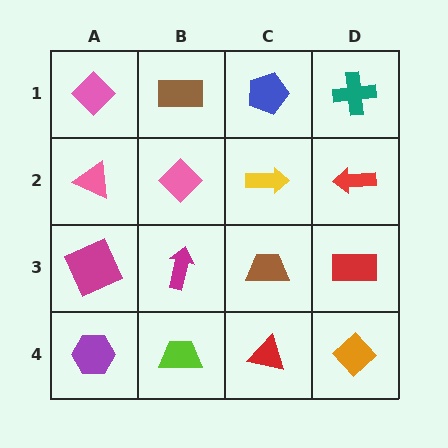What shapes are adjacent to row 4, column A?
A magenta square (row 3, column A), a lime trapezoid (row 4, column B).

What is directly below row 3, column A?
A purple hexagon.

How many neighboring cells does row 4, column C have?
3.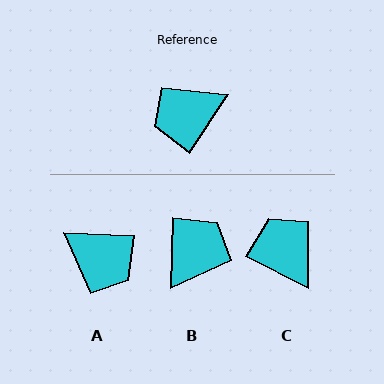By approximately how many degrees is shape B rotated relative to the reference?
Approximately 149 degrees clockwise.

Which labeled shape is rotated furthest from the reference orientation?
B, about 149 degrees away.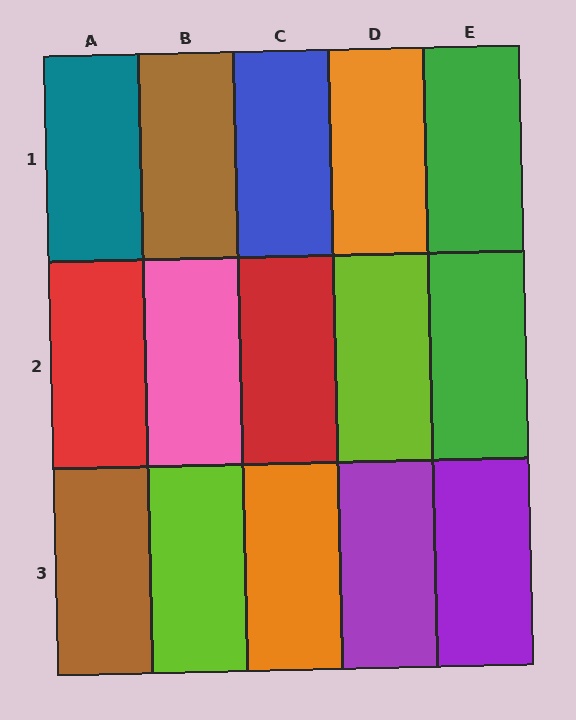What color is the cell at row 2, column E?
Green.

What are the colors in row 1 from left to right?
Teal, brown, blue, orange, green.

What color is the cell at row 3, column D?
Purple.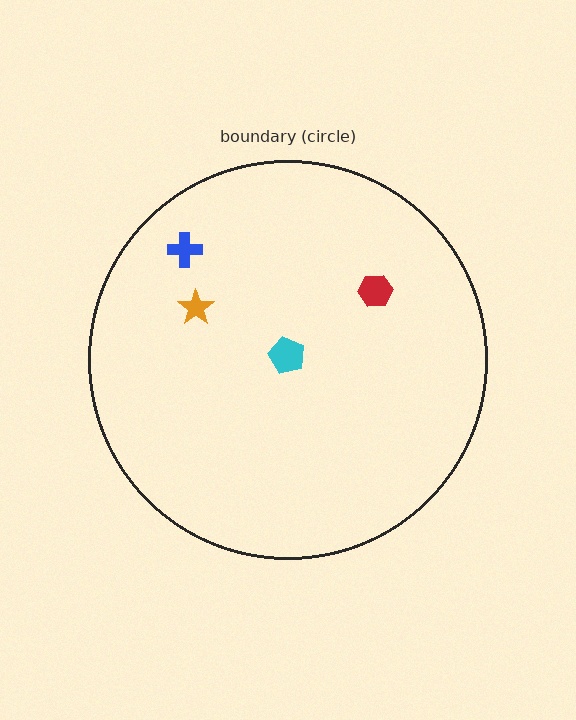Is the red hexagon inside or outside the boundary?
Inside.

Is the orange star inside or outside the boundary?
Inside.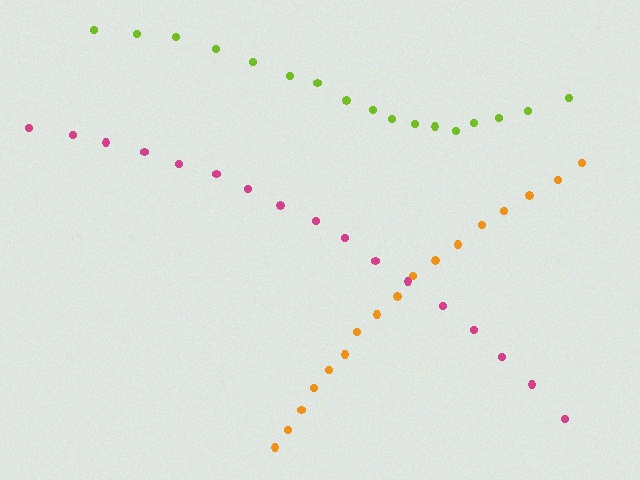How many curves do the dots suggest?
There are 3 distinct paths.